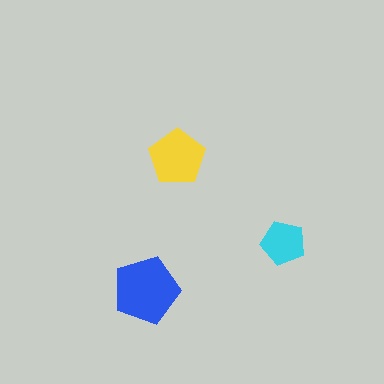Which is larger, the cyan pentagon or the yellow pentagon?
The yellow one.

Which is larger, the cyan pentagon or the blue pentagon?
The blue one.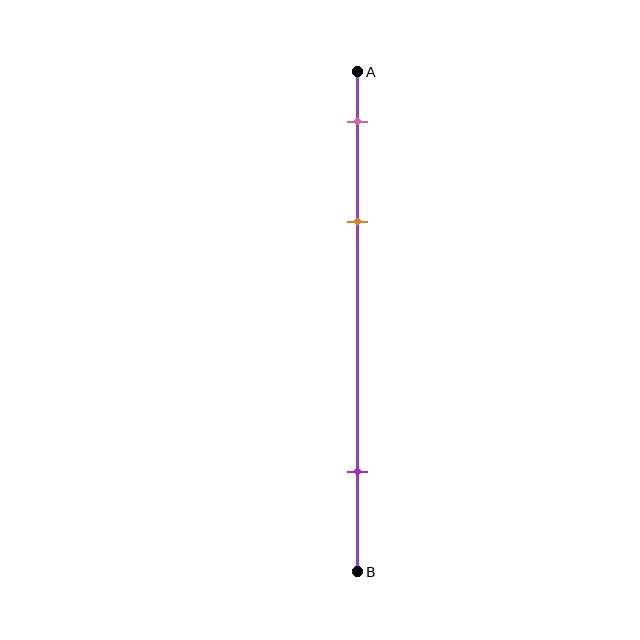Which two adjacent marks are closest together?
The pink and orange marks are the closest adjacent pair.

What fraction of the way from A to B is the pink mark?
The pink mark is approximately 10% (0.1) of the way from A to B.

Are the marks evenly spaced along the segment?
No, the marks are not evenly spaced.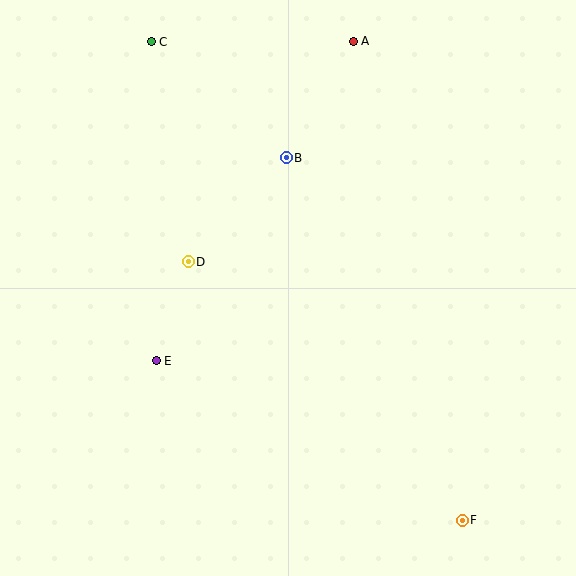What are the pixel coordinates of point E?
Point E is at (156, 361).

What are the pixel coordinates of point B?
Point B is at (286, 158).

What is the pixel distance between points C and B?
The distance between C and B is 178 pixels.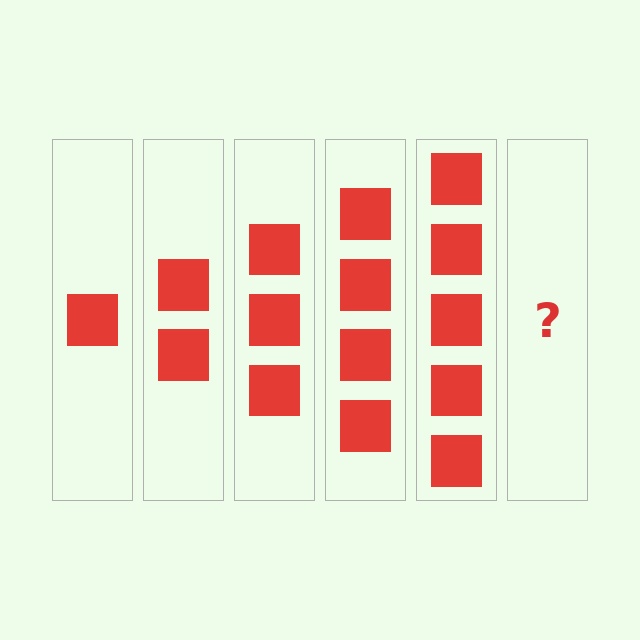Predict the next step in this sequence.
The next step is 6 squares.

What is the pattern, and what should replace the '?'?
The pattern is that each step adds one more square. The '?' should be 6 squares.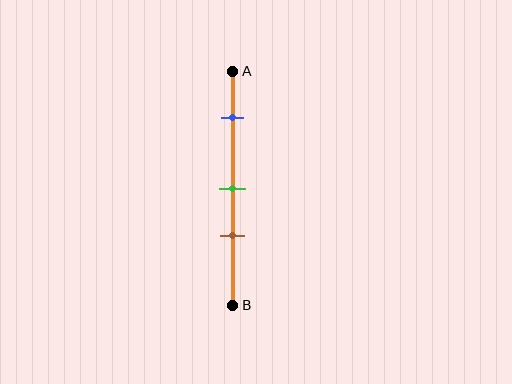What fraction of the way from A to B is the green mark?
The green mark is approximately 50% (0.5) of the way from A to B.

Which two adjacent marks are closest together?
The green and brown marks are the closest adjacent pair.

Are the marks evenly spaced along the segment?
No, the marks are not evenly spaced.